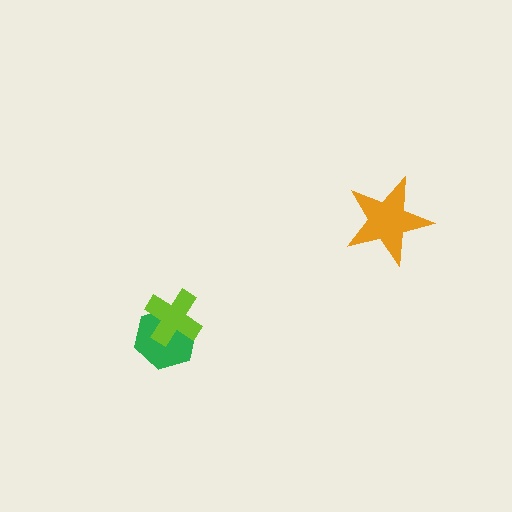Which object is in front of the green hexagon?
The lime cross is in front of the green hexagon.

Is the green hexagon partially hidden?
Yes, it is partially covered by another shape.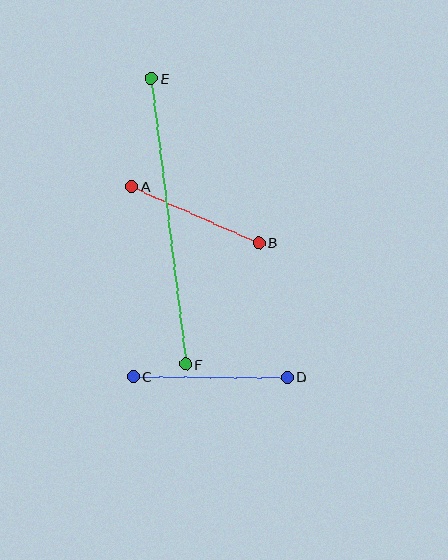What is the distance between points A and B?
The distance is approximately 139 pixels.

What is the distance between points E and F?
The distance is approximately 288 pixels.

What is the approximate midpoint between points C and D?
The midpoint is at approximately (210, 377) pixels.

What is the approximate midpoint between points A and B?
The midpoint is at approximately (195, 215) pixels.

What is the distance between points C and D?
The distance is approximately 154 pixels.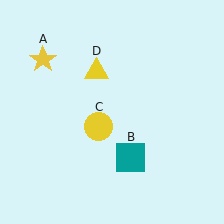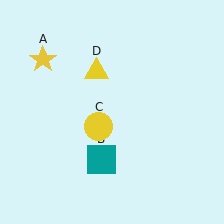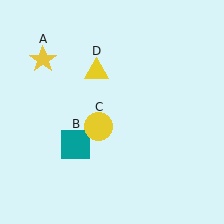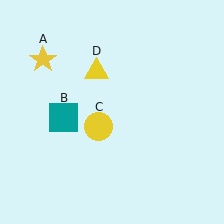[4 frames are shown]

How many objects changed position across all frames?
1 object changed position: teal square (object B).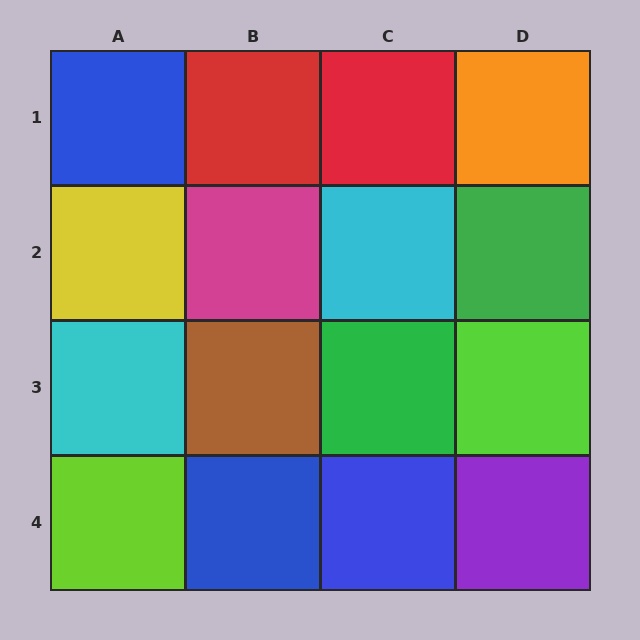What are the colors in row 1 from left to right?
Blue, red, red, orange.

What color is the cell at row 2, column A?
Yellow.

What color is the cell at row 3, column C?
Green.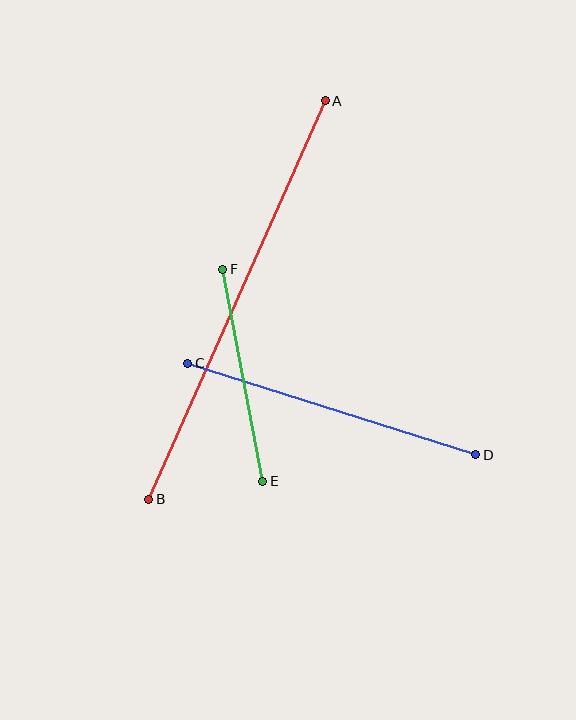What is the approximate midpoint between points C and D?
The midpoint is at approximately (332, 409) pixels.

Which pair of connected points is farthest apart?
Points A and B are farthest apart.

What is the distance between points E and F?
The distance is approximately 216 pixels.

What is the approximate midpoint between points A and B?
The midpoint is at approximately (237, 300) pixels.